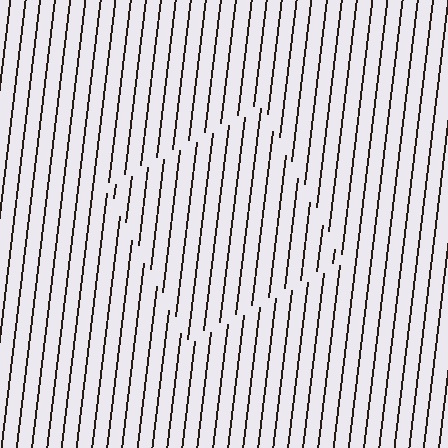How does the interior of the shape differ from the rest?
The interior of the shape contains the same grating, shifted by half a period — the contour is defined by the phase discontinuity where line-ends from the inner and outer gratings abut.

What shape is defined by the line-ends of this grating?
An illusory square. The interior of the shape contains the same grating, shifted by half a period — the contour is defined by the phase discontinuity where line-ends from the inner and outer gratings abut.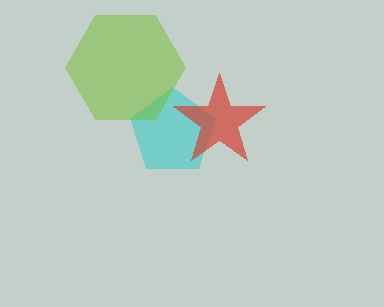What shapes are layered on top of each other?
The layered shapes are: a cyan pentagon, a lime hexagon, a red star.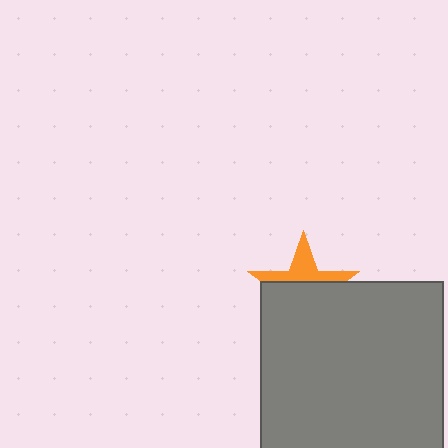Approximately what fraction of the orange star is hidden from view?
Roughly 61% of the orange star is hidden behind the gray square.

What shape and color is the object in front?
The object in front is a gray square.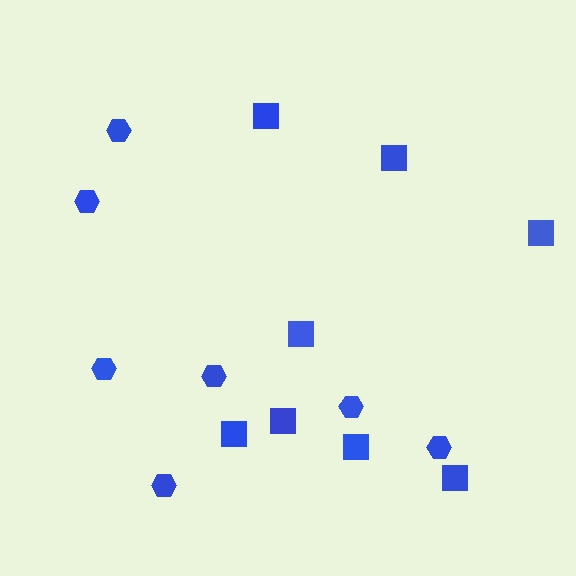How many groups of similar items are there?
There are 2 groups: one group of hexagons (7) and one group of squares (8).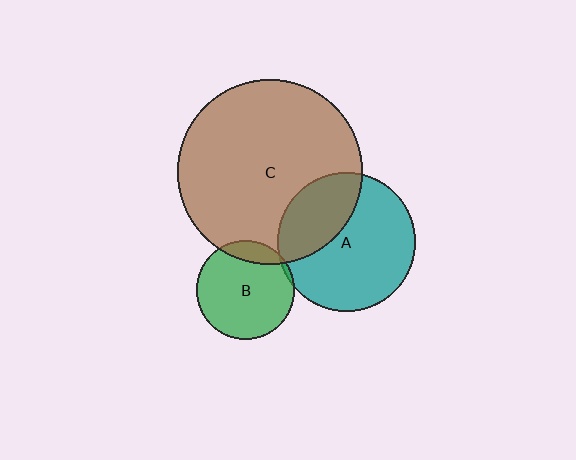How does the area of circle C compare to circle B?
Approximately 3.5 times.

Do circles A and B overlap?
Yes.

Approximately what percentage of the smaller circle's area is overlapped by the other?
Approximately 5%.